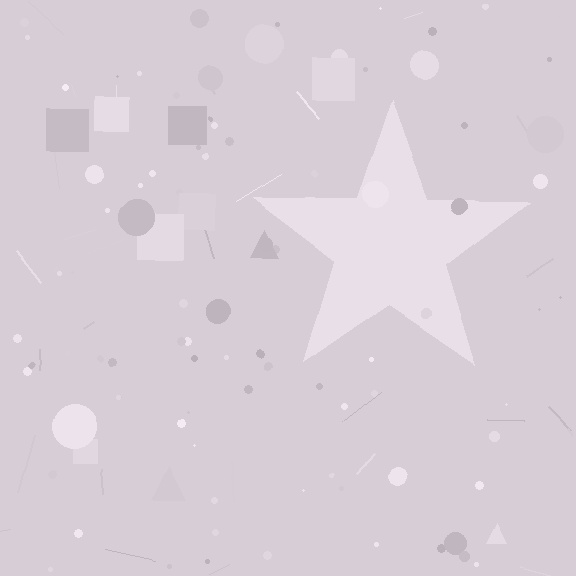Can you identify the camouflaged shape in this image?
The camouflaged shape is a star.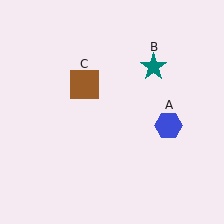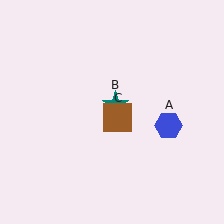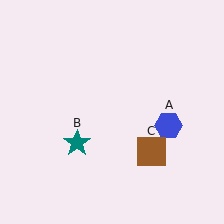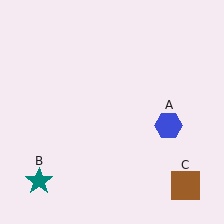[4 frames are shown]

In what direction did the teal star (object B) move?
The teal star (object B) moved down and to the left.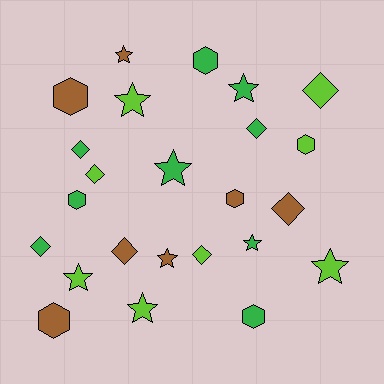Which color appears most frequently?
Green, with 9 objects.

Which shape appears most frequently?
Star, with 9 objects.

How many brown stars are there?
There are 2 brown stars.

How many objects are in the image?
There are 24 objects.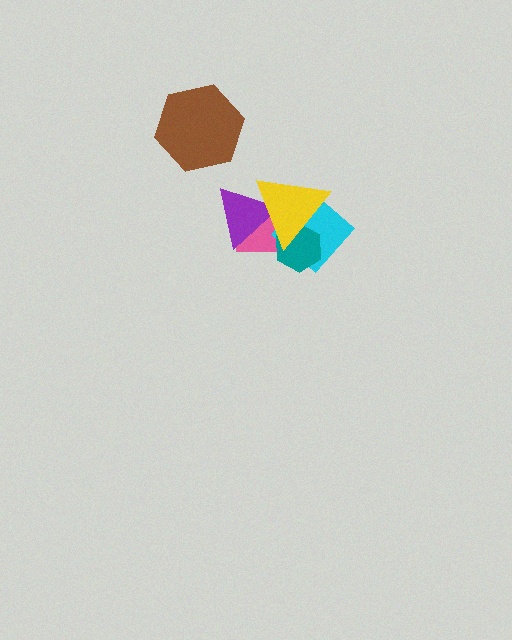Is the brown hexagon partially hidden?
No, no other shape covers it.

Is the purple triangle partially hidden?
Yes, it is partially covered by another shape.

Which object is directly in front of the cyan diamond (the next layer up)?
The teal hexagon is directly in front of the cyan diamond.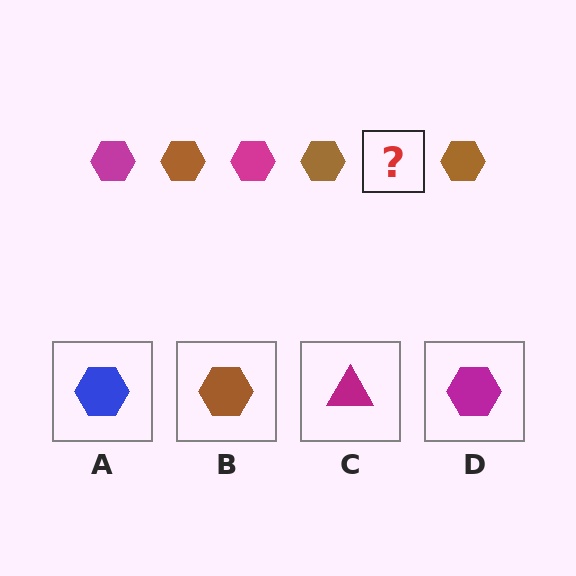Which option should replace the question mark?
Option D.